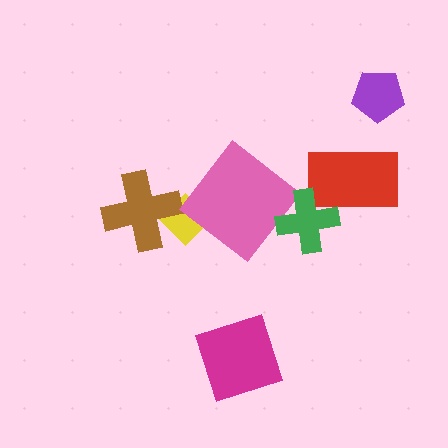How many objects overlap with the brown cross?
1 object overlaps with the brown cross.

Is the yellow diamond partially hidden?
Yes, it is partially covered by another shape.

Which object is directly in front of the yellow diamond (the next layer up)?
The brown cross is directly in front of the yellow diamond.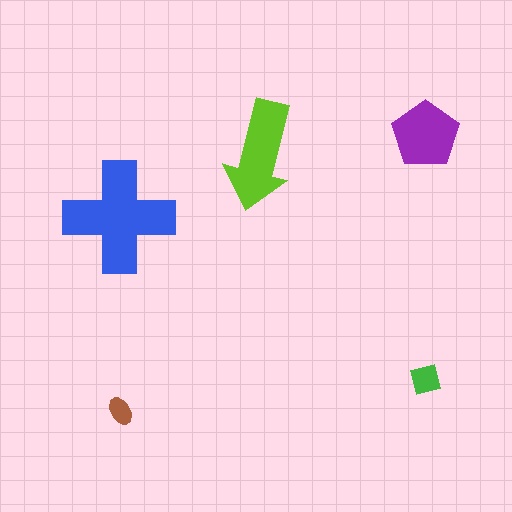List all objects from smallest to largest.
The brown ellipse, the green square, the purple pentagon, the lime arrow, the blue cross.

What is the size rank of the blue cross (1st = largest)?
1st.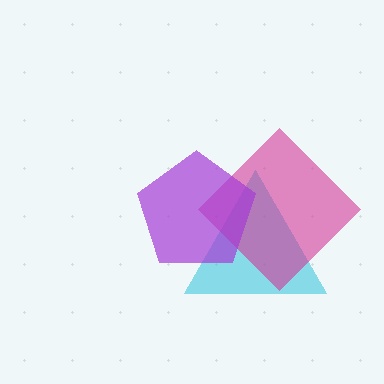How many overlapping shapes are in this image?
There are 3 overlapping shapes in the image.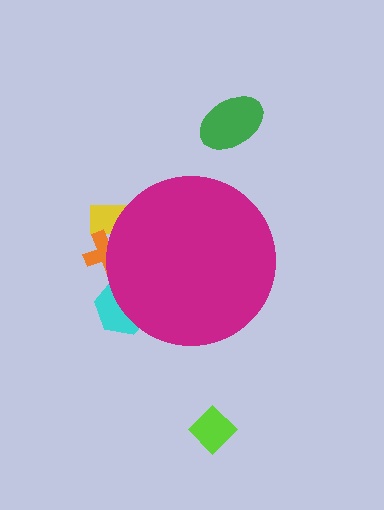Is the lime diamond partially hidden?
No, the lime diamond is fully visible.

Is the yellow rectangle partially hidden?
Yes, the yellow rectangle is partially hidden behind the magenta circle.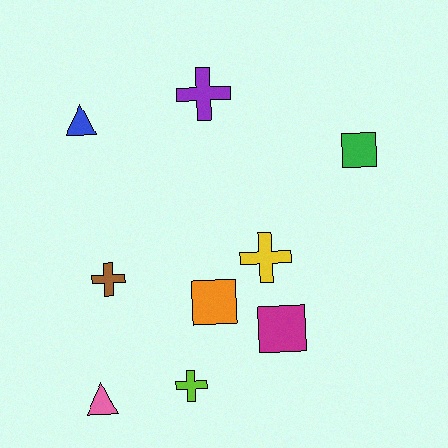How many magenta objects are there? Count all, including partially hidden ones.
There is 1 magenta object.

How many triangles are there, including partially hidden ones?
There are 2 triangles.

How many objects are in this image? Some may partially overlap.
There are 9 objects.